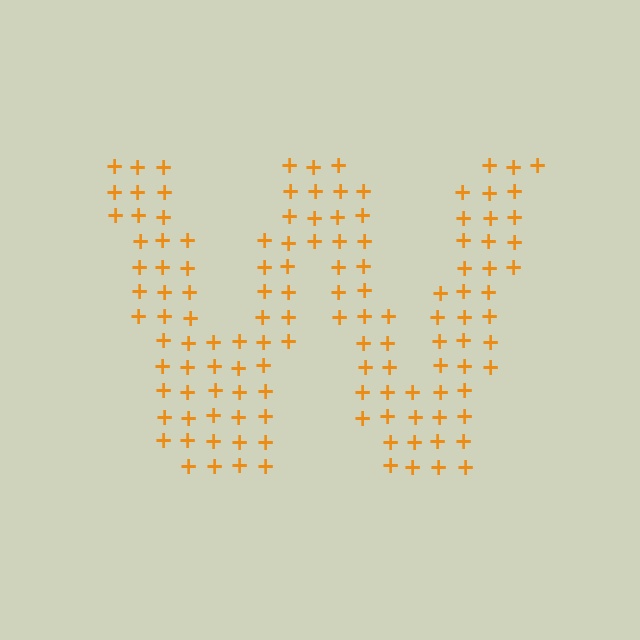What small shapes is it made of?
It is made of small plus signs.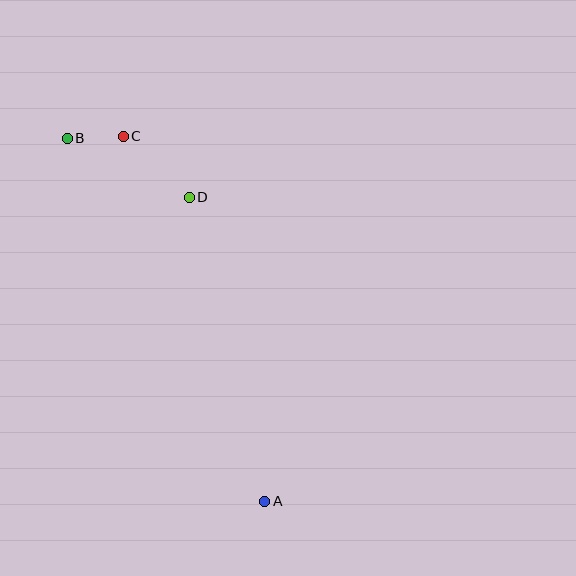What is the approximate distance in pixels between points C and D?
The distance between C and D is approximately 90 pixels.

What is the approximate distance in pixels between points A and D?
The distance between A and D is approximately 313 pixels.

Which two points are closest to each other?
Points B and C are closest to each other.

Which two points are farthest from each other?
Points A and B are farthest from each other.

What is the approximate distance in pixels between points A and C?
The distance between A and C is approximately 391 pixels.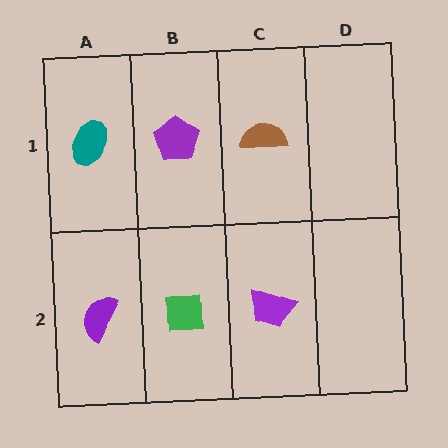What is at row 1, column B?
A purple pentagon.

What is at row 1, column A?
A teal ellipse.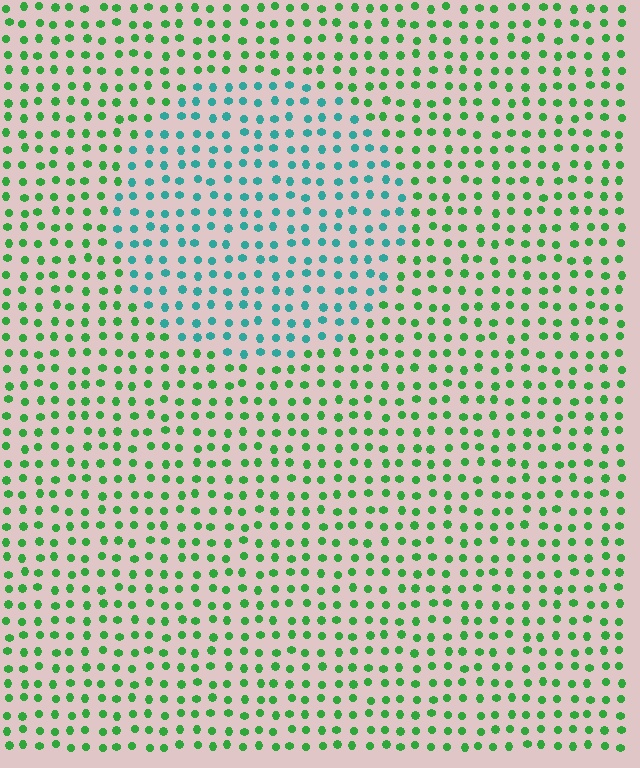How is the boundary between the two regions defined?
The boundary is defined purely by a slight shift in hue (about 50 degrees). Spacing, size, and orientation are identical on both sides.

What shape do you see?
I see a circle.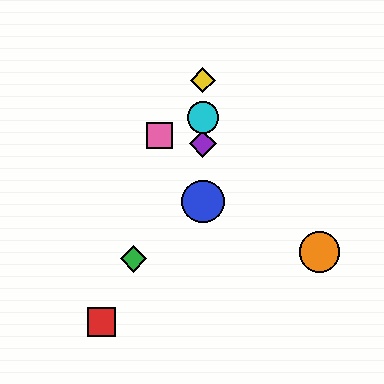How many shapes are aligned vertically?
4 shapes (the blue circle, the yellow diamond, the purple diamond, the cyan circle) are aligned vertically.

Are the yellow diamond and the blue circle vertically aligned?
Yes, both are at x≈203.